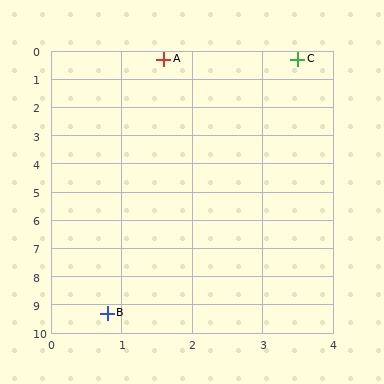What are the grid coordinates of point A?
Point A is at approximately (1.6, 0.3).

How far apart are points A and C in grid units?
Points A and C are about 1.9 grid units apart.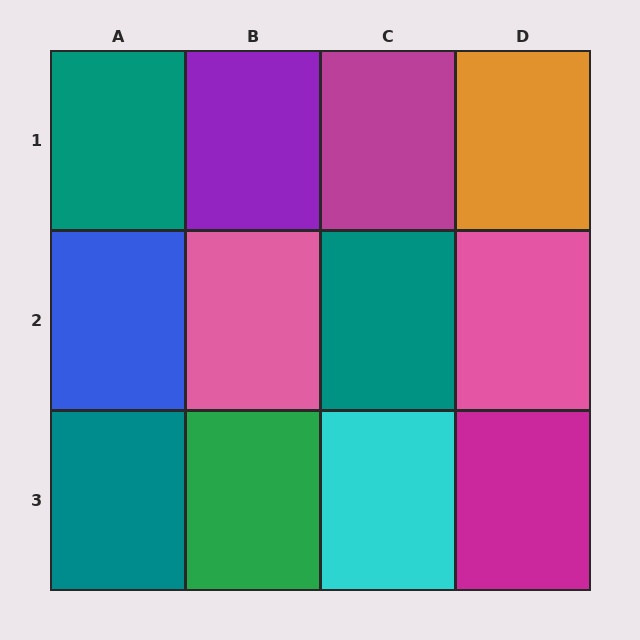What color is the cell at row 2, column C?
Teal.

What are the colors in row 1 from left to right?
Teal, purple, magenta, orange.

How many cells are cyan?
1 cell is cyan.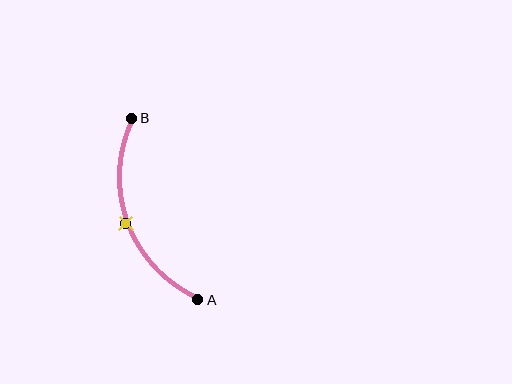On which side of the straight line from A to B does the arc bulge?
The arc bulges to the left of the straight line connecting A and B.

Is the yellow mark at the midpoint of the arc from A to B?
Yes. The yellow mark lies on the arc at equal arc-length from both A and B — it is the arc midpoint.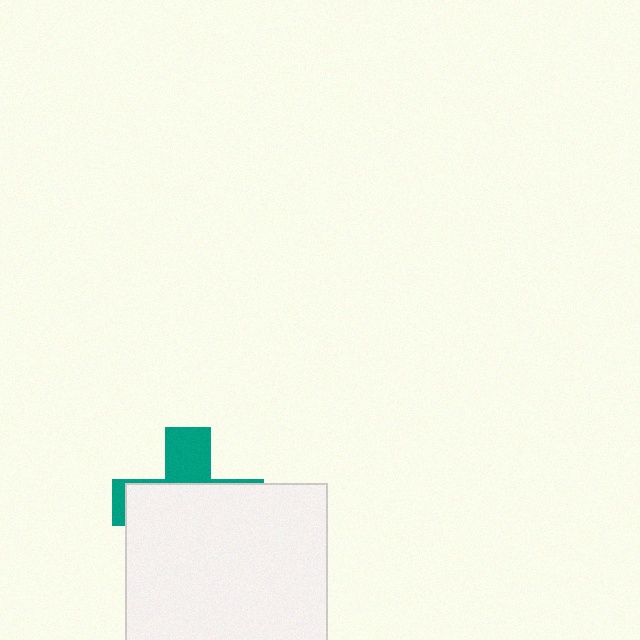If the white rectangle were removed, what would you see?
You would see the complete teal cross.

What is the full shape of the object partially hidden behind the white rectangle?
The partially hidden object is a teal cross.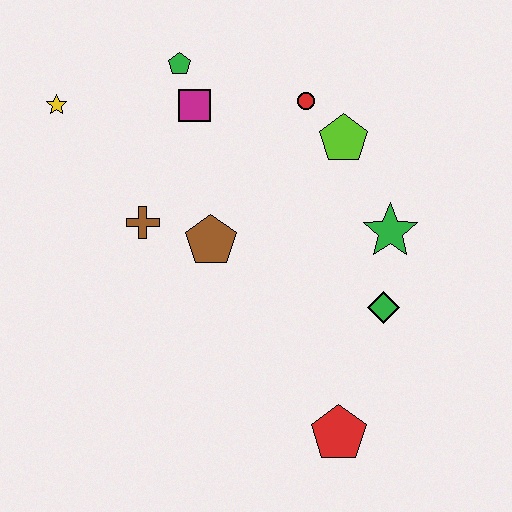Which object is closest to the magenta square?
The green pentagon is closest to the magenta square.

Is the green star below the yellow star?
Yes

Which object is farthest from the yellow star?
The red pentagon is farthest from the yellow star.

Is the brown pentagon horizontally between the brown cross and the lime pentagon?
Yes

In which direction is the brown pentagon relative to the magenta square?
The brown pentagon is below the magenta square.